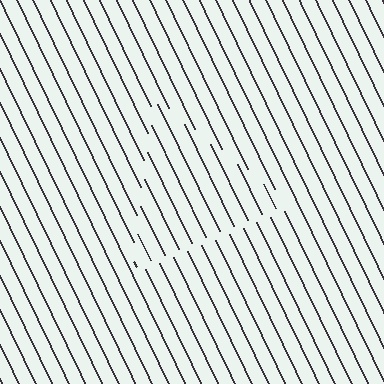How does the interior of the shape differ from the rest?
The interior of the shape contains the same grating, shifted by half a period — the contour is defined by the phase discontinuity where line-ends from the inner and outer gratings abut.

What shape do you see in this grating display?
An illusory triangle. The interior of the shape contains the same grating, shifted by half a period — the contour is defined by the phase discontinuity where line-ends from the inner and outer gratings abut.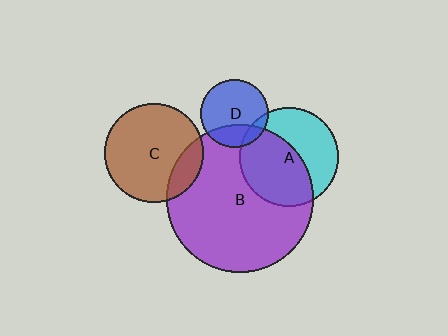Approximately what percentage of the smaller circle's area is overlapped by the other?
Approximately 55%.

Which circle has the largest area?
Circle B (purple).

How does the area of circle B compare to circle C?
Approximately 2.2 times.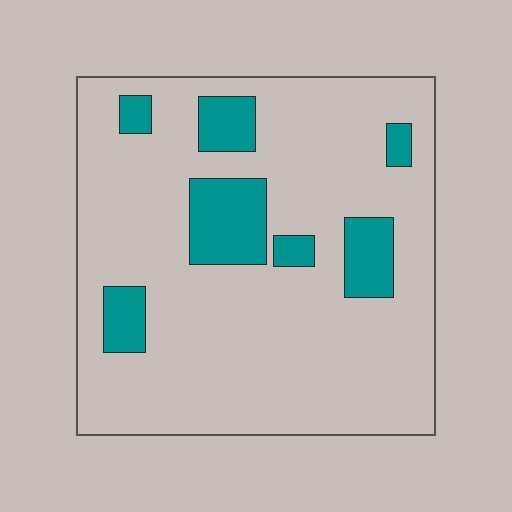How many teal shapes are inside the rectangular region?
7.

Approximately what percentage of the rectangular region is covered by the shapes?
Approximately 15%.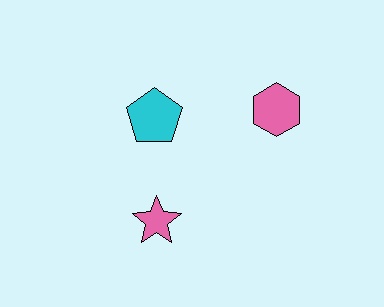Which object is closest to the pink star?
The cyan pentagon is closest to the pink star.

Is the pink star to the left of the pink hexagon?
Yes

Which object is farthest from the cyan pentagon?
The pink hexagon is farthest from the cyan pentagon.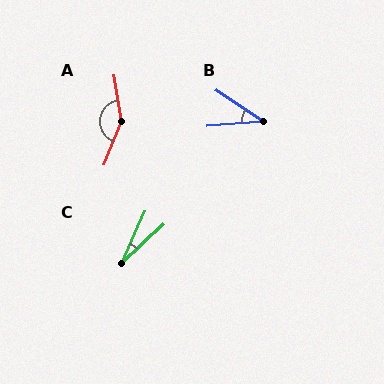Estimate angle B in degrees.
Approximately 39 degrees.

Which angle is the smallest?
C, at approximately 24 degrees.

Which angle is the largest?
A, at approximately 150 degrees.